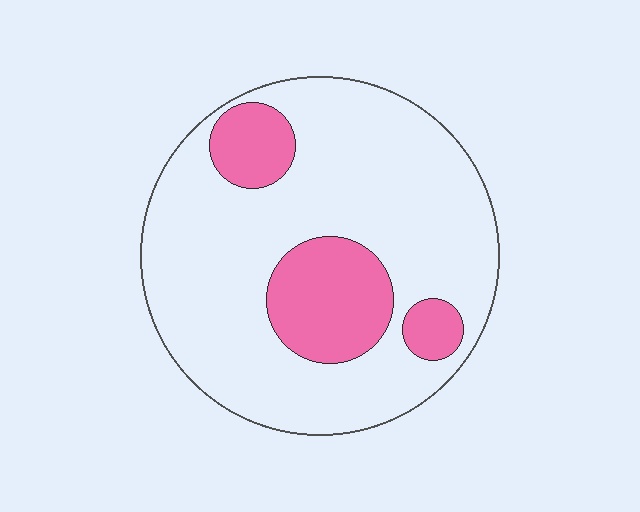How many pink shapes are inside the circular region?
3.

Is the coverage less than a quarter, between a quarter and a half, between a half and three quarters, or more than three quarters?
Less than a quarter.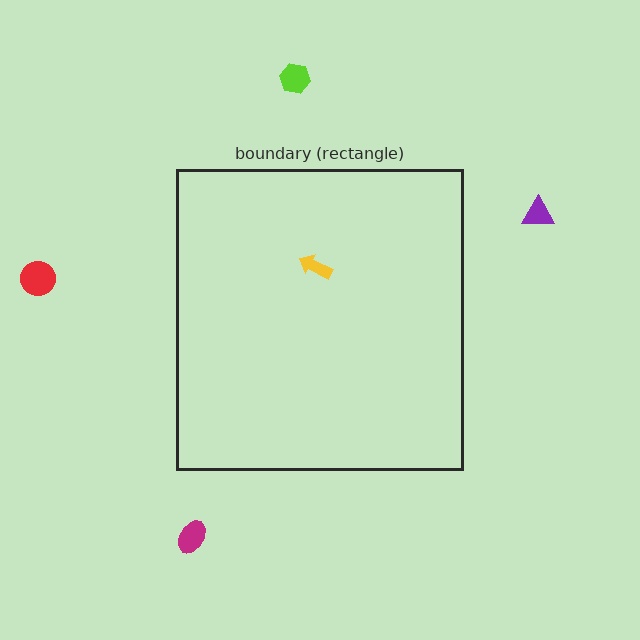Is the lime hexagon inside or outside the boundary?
Outside.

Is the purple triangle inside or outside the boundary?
Outside.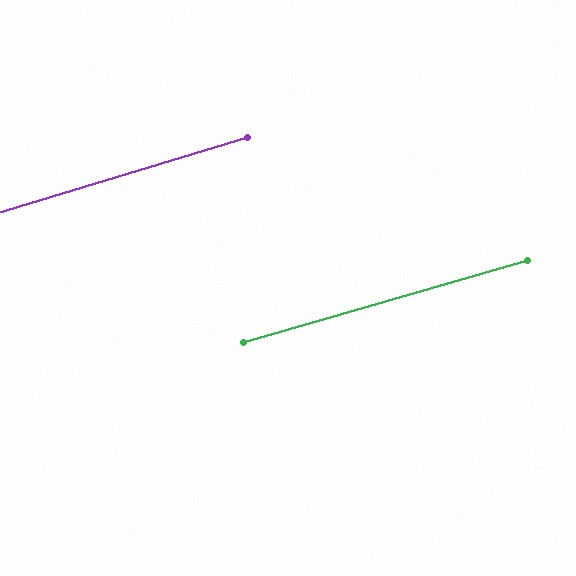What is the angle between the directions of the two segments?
Approximately 1 degree.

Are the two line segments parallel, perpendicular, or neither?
Parallel — their directions differ by only 0.7°.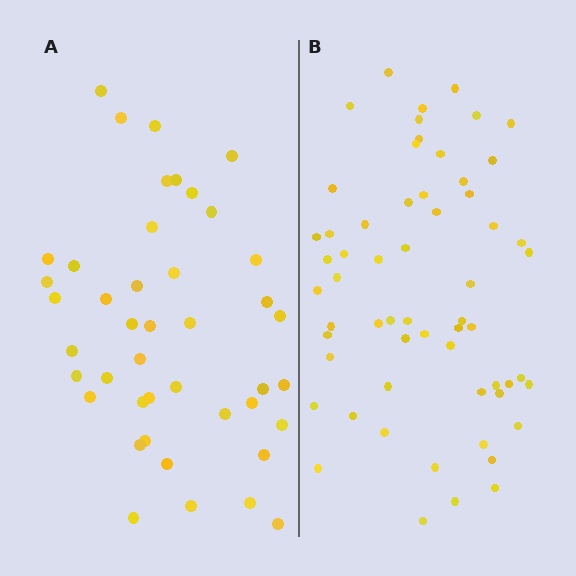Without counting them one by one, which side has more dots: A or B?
Region B (the right region) has more dots.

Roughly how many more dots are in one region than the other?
Region B has approximately 15 more dots than region A.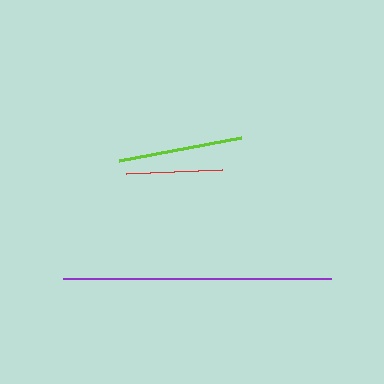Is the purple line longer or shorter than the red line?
The purple line is longer than the red line.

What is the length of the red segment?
The red segment is approximately 96 pixels long.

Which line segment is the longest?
The purple line is the longest at approximately 268 pixels.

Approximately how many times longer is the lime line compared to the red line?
The lime line is approximately 1.3 times the length of the red line.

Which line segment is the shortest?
The red line is the shortest at approximately 96 pixels.